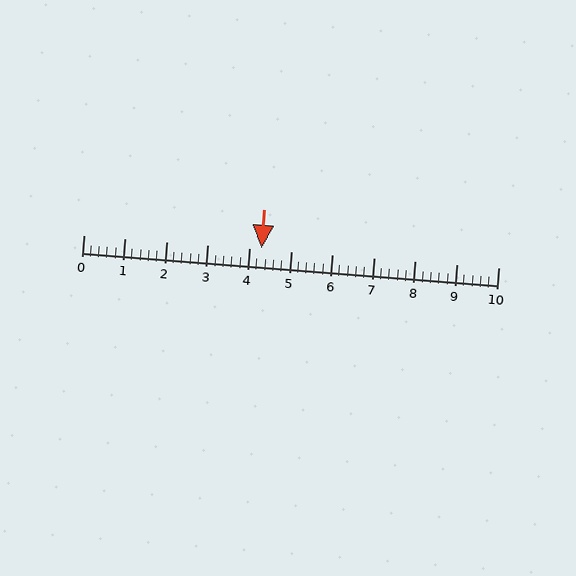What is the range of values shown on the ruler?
The ruler shows values from 0 to 10.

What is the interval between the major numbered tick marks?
The major tick marks are spaced 1 units apart.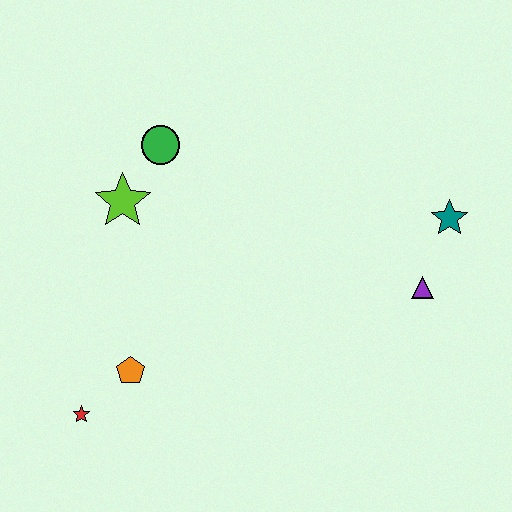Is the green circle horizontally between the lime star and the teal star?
Yes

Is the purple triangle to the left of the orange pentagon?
No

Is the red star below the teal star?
Yes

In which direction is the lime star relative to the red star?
The lime star is above the red star.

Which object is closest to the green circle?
The lime star is closest to the green circle.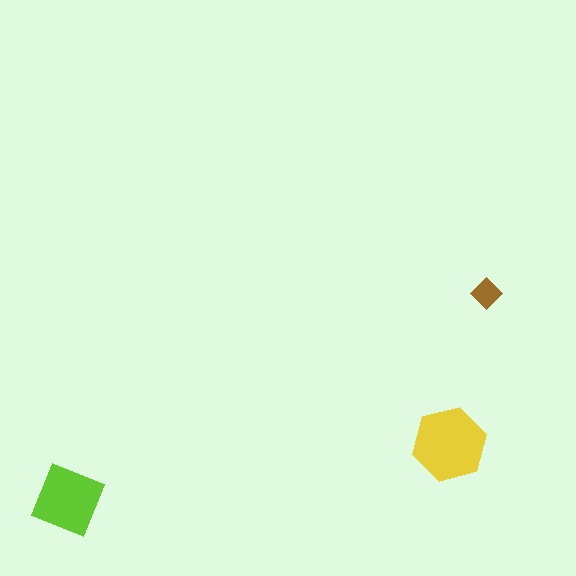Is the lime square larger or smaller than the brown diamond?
Larger.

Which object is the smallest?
The brown diamond.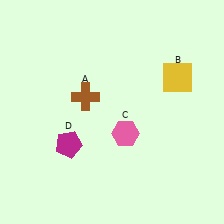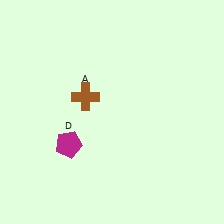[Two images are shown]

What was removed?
The pink hexagon (C), the yellow square (B) were removed in Image 2.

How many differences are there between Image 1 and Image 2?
There are 2 differences between the two images.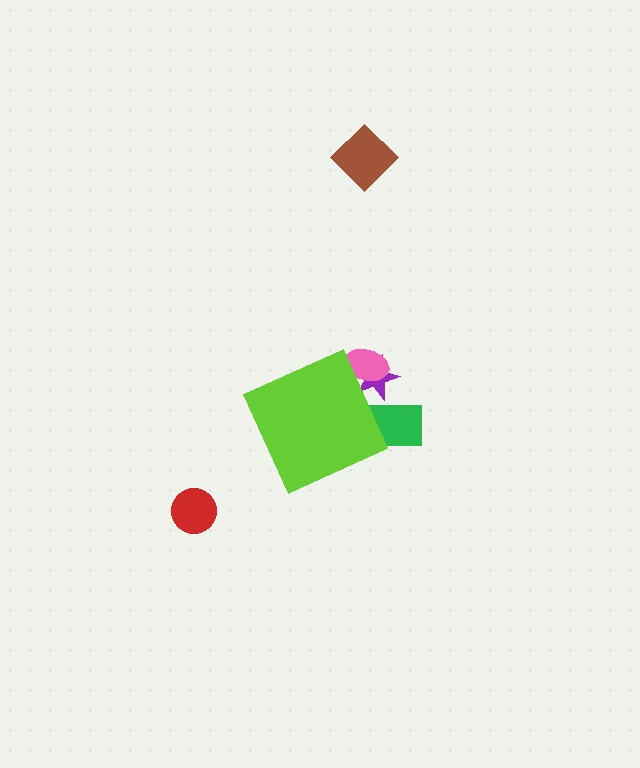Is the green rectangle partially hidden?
Yes, the green rectangle is partially hidden behind the lime diamond.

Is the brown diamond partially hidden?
No, the brown diamond is fully visible.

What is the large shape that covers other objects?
A lime diamond.